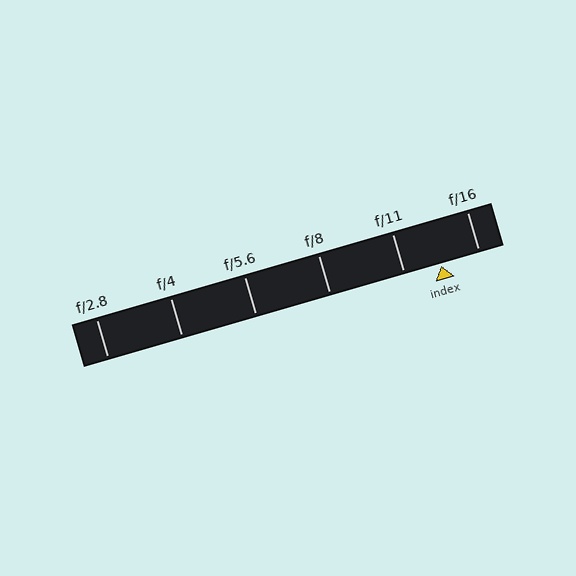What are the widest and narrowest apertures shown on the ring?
The widest aperture shown is f/2.8 and the narrowest is f/16.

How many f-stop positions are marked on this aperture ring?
There are 6 f-stop positions marked.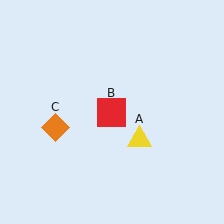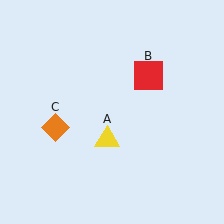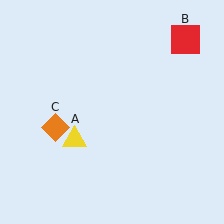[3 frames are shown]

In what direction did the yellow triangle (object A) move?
The yellow triangle (object A) moved left.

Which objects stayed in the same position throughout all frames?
Orange diamond (object C) remained stationary.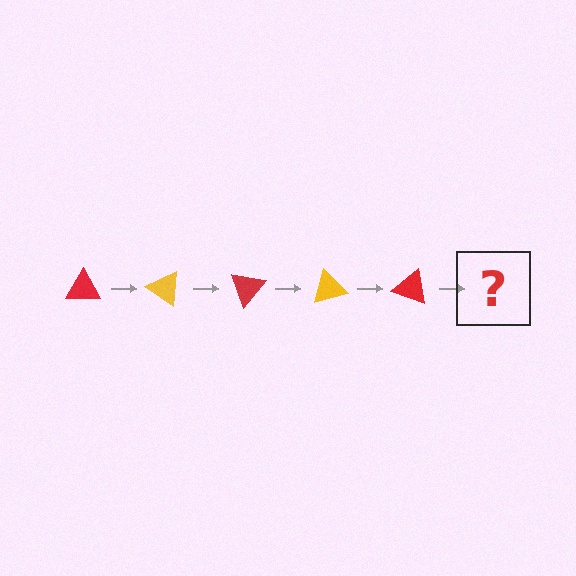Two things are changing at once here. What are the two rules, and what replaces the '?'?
The two rules are that it rotates 35 degrees each step and the color cycles through red and yellow. The '?' should be a yellow triangle, rotated 175 degrees from the start.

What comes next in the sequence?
The next element should be a yellow triangle, rotated 175 degrees from the start.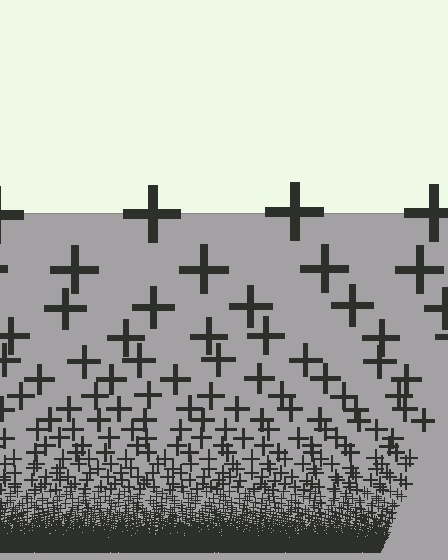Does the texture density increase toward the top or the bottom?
Density increases toward the bottom.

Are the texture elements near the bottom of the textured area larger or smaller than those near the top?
Smaller. The gradient is inverted — elements near the bottom are smaller and denser.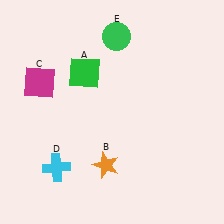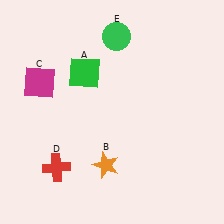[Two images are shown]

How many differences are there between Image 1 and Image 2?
There is 1 difference between the two images.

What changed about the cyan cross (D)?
In Image 1, D is cyan. In Image 2, it changed to red.